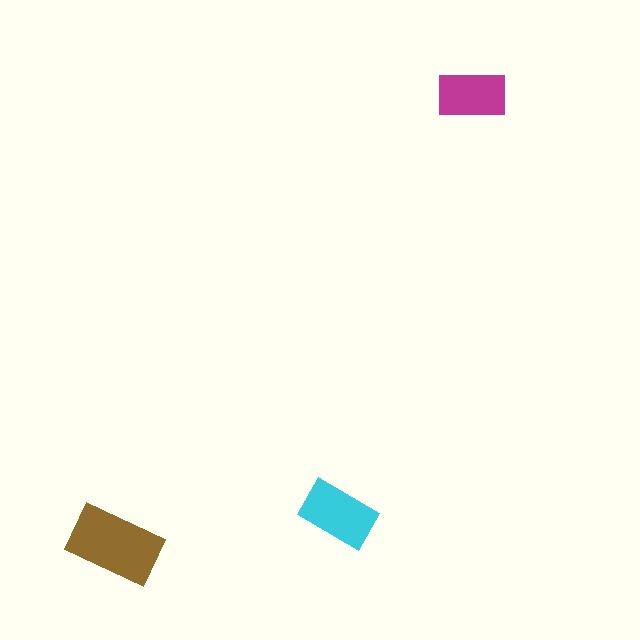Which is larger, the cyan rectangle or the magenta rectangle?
The cyan one.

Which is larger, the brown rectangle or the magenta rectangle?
The brown one.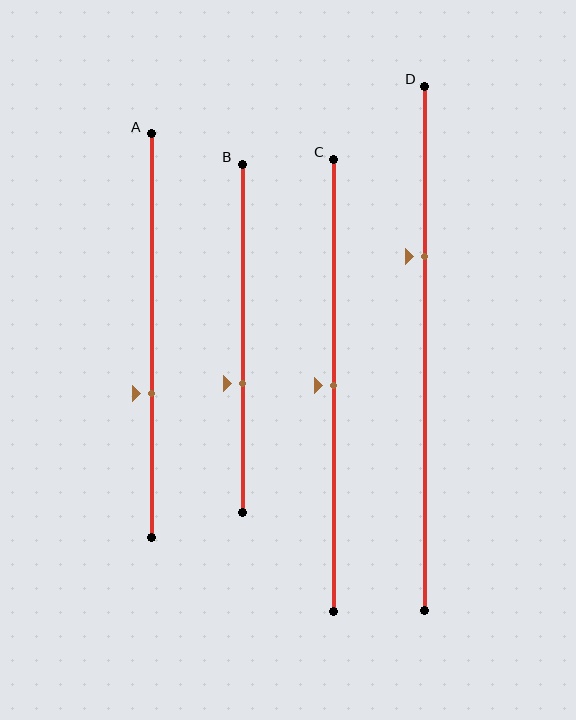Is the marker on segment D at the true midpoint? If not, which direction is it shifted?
No, the marker on segment D is shifted upward by about 18% of the segment length.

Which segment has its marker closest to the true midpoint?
Segment C has its marker closest to the true midpoint.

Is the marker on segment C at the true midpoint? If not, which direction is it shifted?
Yes, the marker on segment C is at the true midpoint.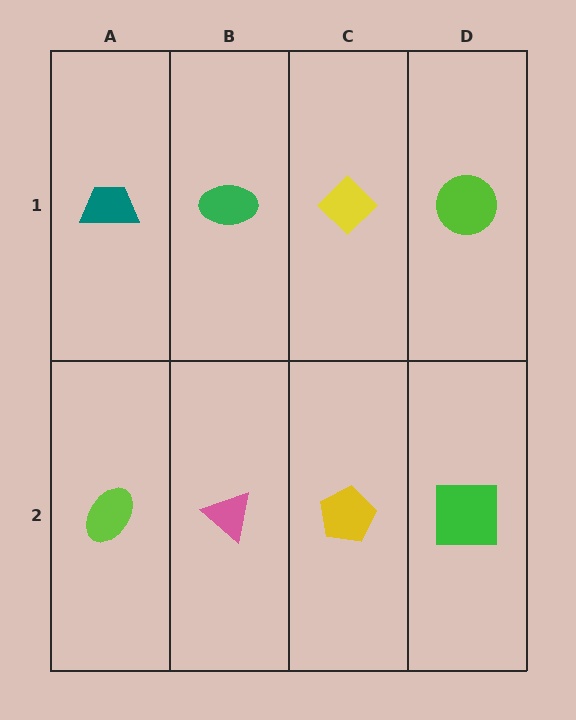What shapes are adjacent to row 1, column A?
A lime ellipse (row 2, column A), a green ellipse (row 1, column B).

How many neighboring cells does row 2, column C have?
3.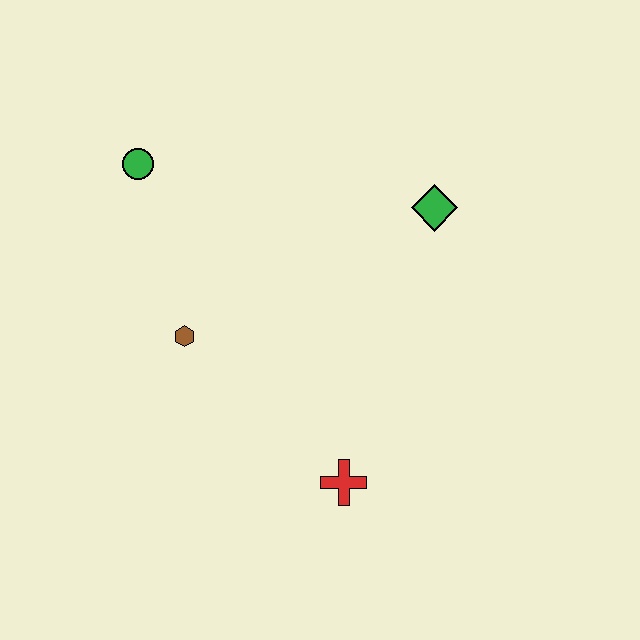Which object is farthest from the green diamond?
The green circle is farthest from the green diamond.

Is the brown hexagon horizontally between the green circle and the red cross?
Yes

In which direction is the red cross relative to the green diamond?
The red cross is below the green diamond.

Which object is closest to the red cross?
The brown hexagon is closest to the red cross.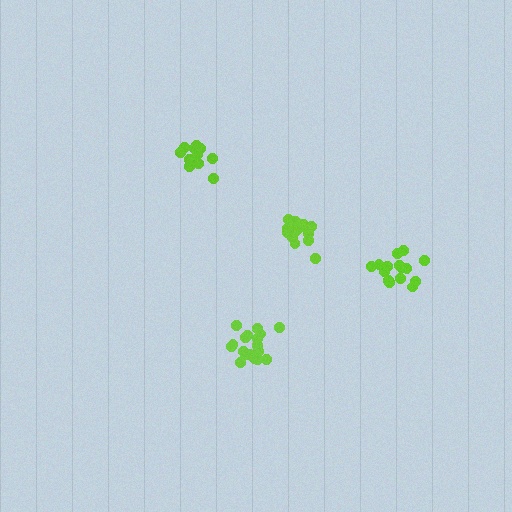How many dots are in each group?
Group 1: 19 dots, Group 2: 15 dots, Group 3: 14 dots, Group 4: 16 dots (64 total).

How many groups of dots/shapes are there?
There are 4 groups.